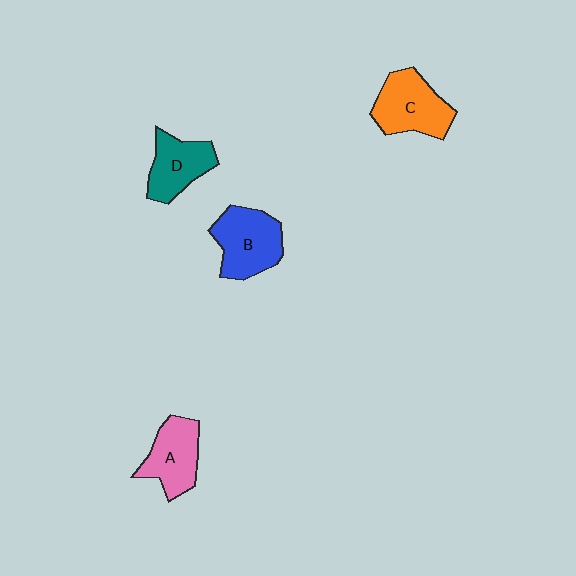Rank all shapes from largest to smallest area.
From largest to smallest: B (blue), C (orange), A (pink), D (teal).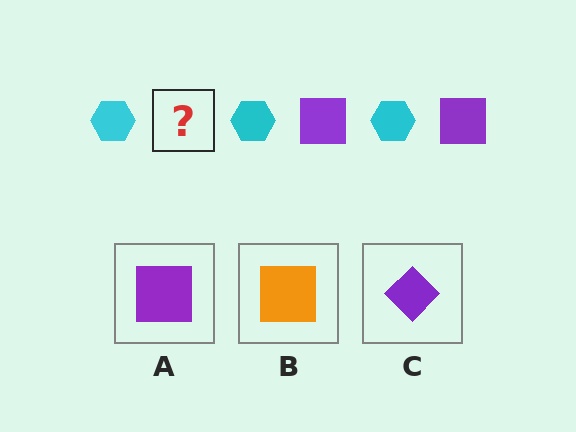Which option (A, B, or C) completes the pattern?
A.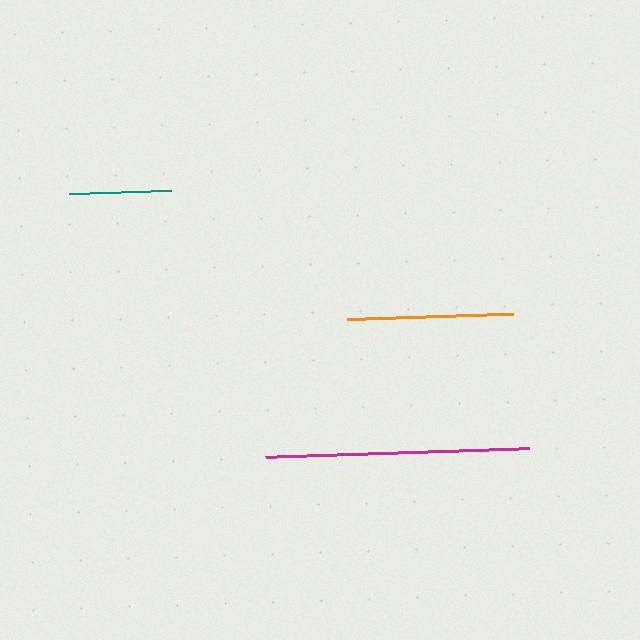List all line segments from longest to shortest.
From longest to shortest: magenta, orange, teal.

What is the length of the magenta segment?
The magenta segment is approximately 263 pixels long.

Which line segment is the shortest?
The teal line is the shortest at approximately 102 pixels.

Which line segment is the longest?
The magenta line is the longest at approximately 263 pixels.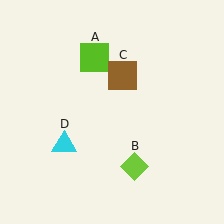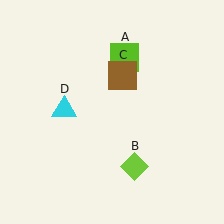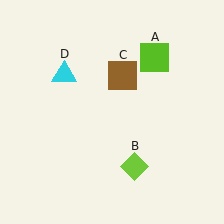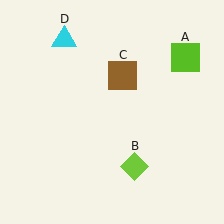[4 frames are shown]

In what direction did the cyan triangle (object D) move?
The cyan triangle (object D) moved up.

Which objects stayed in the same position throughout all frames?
Lime diamond (object B) and brown square (object C) remained stationary.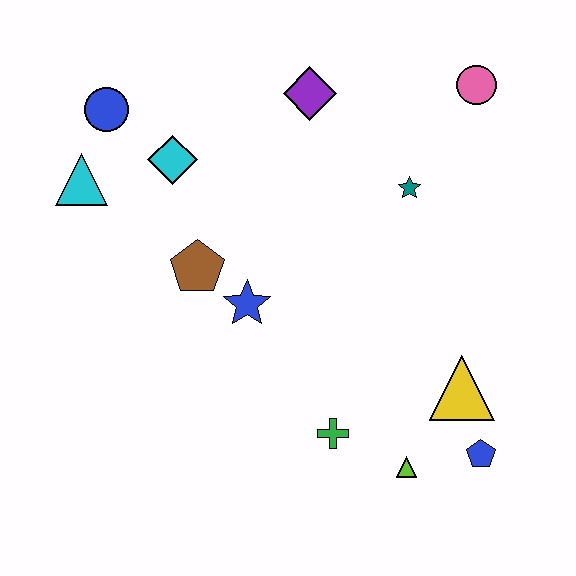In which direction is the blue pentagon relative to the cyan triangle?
The blue pentagon is to the right of the cyan triangle.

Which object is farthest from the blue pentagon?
The blue circle is farthest from the blue pentagon.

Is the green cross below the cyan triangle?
Yes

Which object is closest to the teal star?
The pink circle is closest to the teal star.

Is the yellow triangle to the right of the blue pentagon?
No